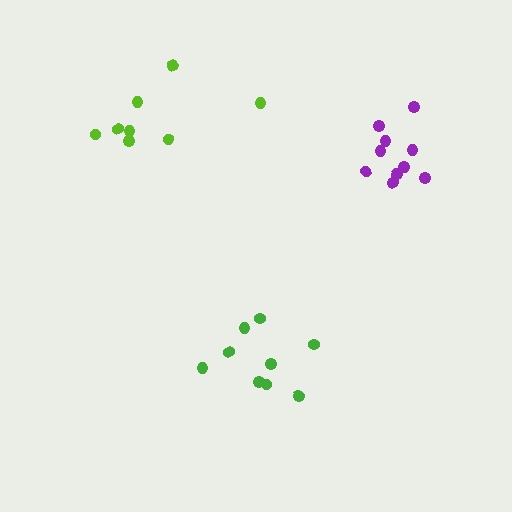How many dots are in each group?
Group 1: 9 dots, Group 2: 8 dots, Group 3: 10 dots (27 total).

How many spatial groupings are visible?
There are 3 spatial groupings.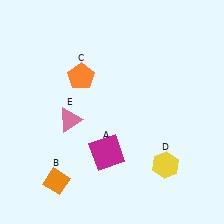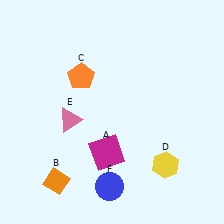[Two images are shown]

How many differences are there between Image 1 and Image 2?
There is 1 difference between the two images.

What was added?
A blue circle (F) was added in Image 2.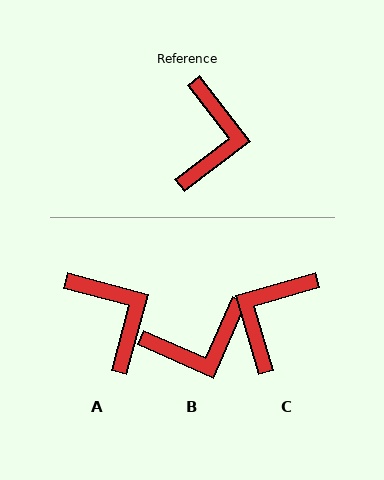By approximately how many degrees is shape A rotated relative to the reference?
Approximately 38 degrees counter-clockwise.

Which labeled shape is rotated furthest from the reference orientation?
C, about 159 degrees away.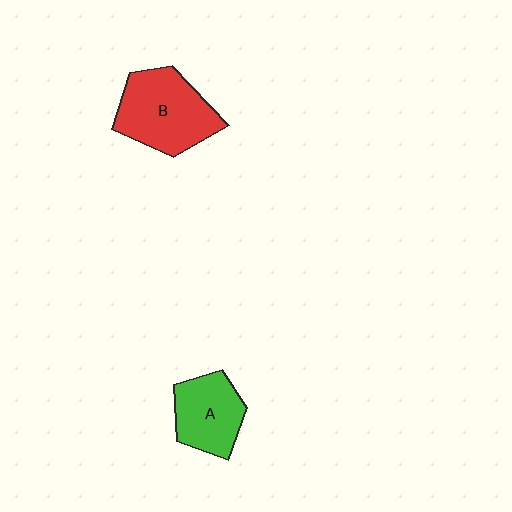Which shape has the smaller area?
Shape A (green).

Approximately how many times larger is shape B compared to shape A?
Approximately 1.4 times.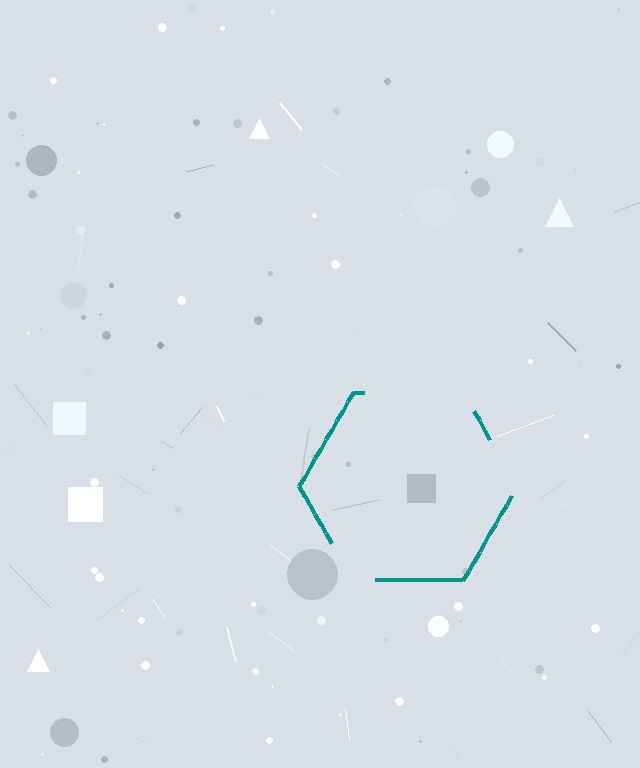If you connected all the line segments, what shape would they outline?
They would outline a hexagon.